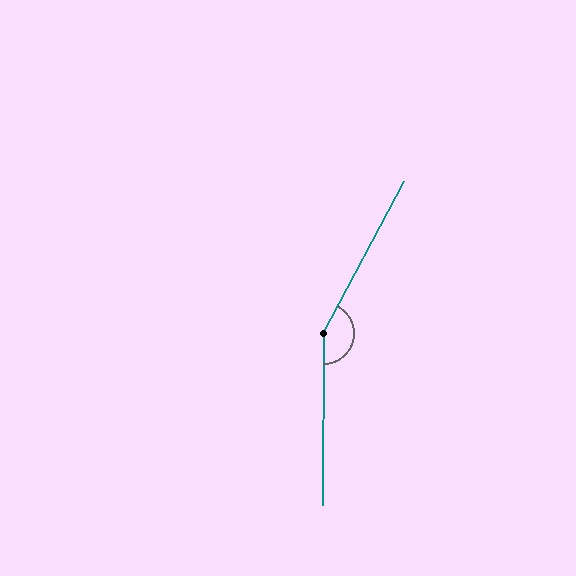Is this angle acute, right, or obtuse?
It is obtuse.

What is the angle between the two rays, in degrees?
Approximately 152 degrees.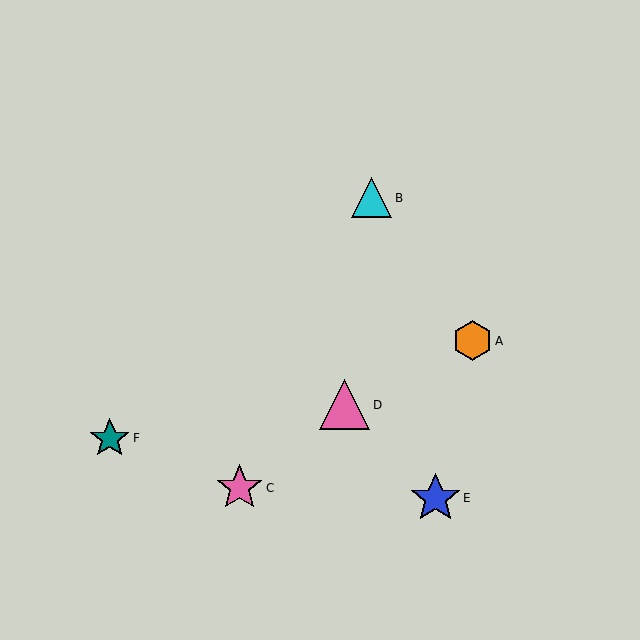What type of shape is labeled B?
Shape B is a cyan triangle.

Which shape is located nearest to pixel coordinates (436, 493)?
The blue star (labeled E) at (435, 498) is nearest to that location.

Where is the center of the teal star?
The center of the teal star is at (110, 438).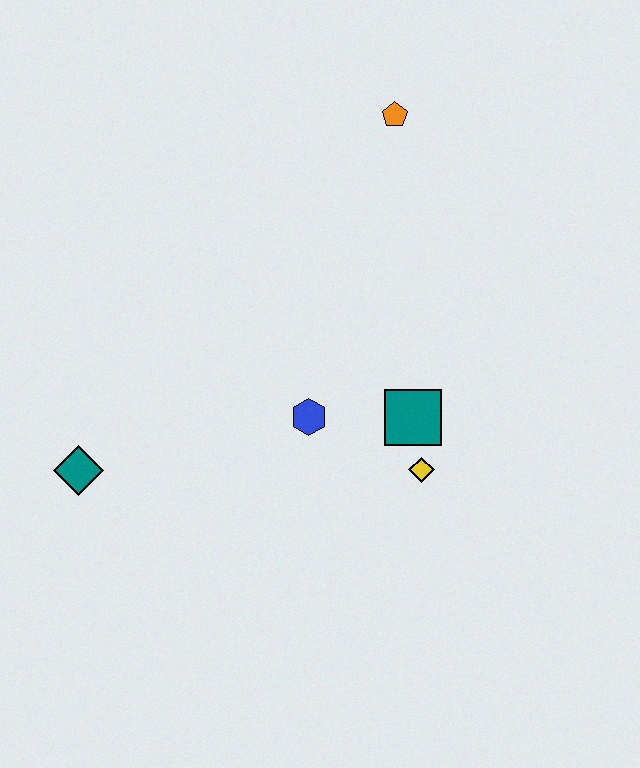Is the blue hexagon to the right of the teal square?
No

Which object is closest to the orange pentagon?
The teal square is closest to the orange pentagon.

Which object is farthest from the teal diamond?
The orange pentagon is farthest from the teal diamond.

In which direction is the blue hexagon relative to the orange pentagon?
The blue hexagon is below the orange pentagon.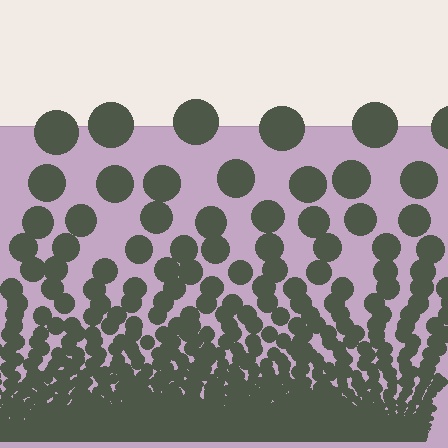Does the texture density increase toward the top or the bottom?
Density increases toward the bottom.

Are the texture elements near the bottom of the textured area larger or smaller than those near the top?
Smaller. The gradient is inverted — elements near the bottom are smaller and denser.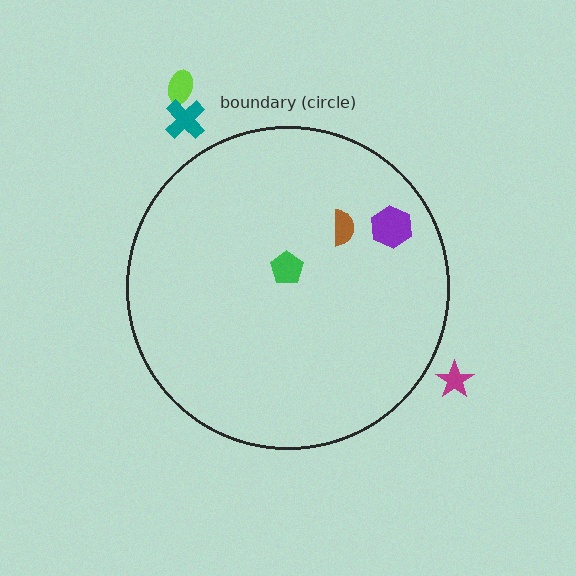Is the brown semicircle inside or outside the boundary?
Inside.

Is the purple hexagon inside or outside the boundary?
Inside.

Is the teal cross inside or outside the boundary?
Outside.